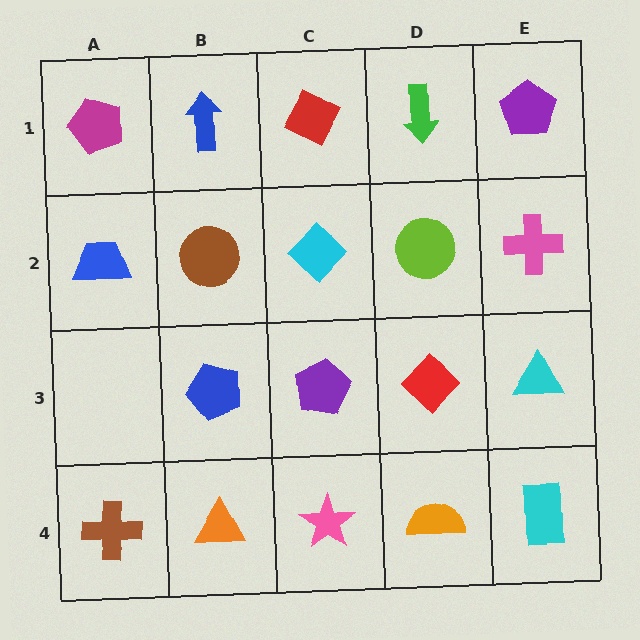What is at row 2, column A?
A blue trapezoid.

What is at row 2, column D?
A lime circle.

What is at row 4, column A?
A brown cross.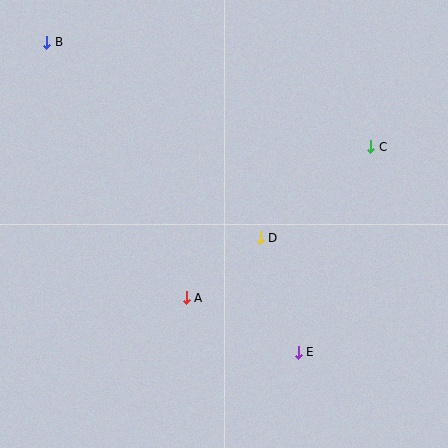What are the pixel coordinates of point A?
Point A is at (186, 298).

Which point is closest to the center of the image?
Point D at (260, 238) is closest to the center.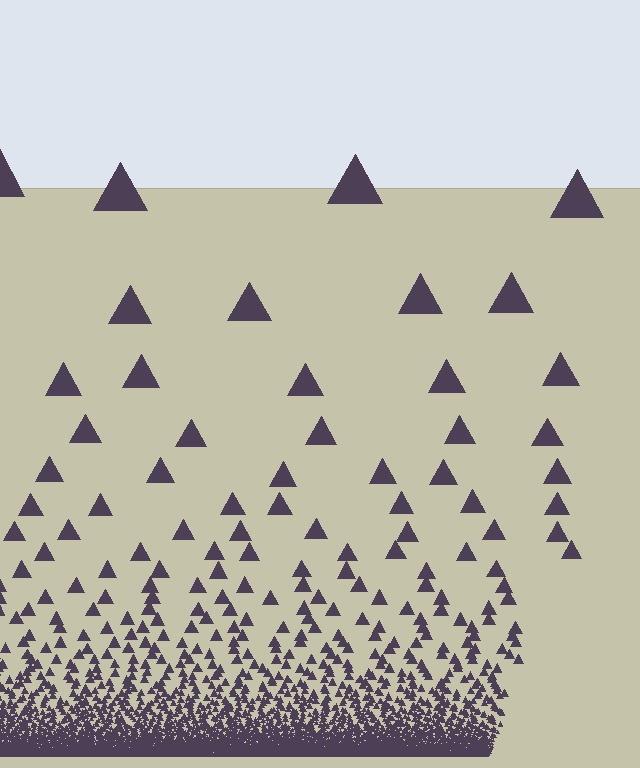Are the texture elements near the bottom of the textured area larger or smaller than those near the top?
Smaller. The gradient is inverted — elements near the bottom are smaller and denser.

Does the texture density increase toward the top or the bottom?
Density increases toward the bottom.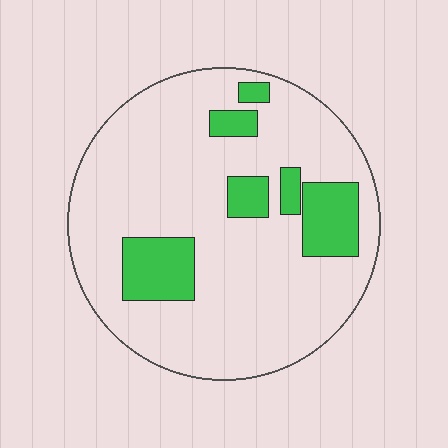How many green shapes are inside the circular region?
6.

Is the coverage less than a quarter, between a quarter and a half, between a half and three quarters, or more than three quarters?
Less than a quarter.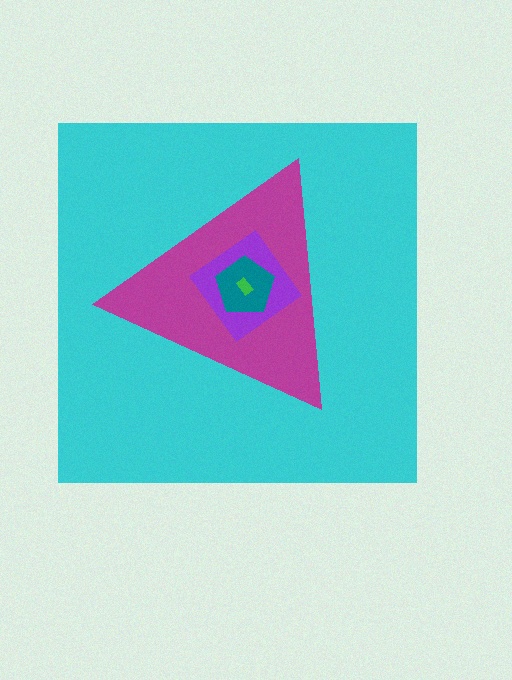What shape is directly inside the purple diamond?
The teal pentagon.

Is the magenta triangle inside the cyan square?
Yes.